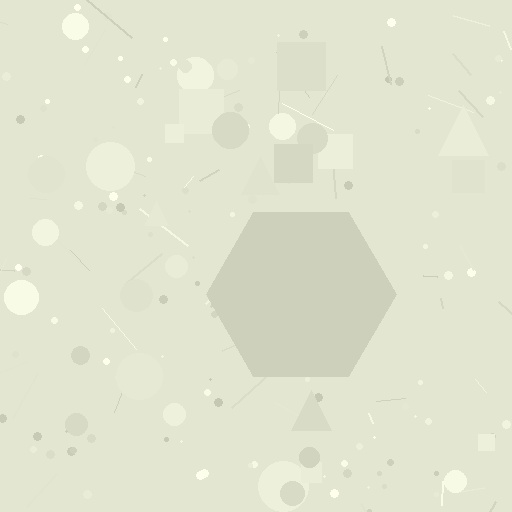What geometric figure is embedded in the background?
A hexagon is embedded in the background.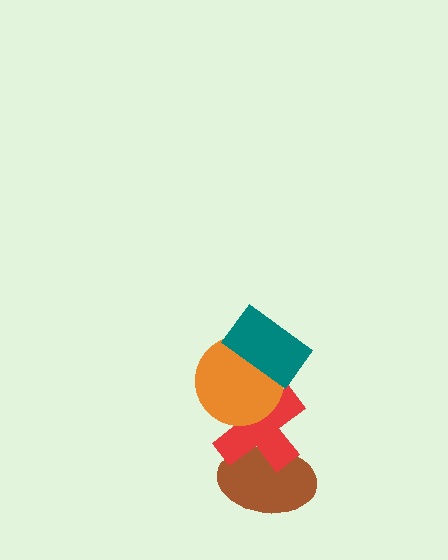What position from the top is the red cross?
The red cross is 3rd from the top.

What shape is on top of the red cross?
The orange circle is on top of the red cross.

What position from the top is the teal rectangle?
The teal rectangle is 1st from the top.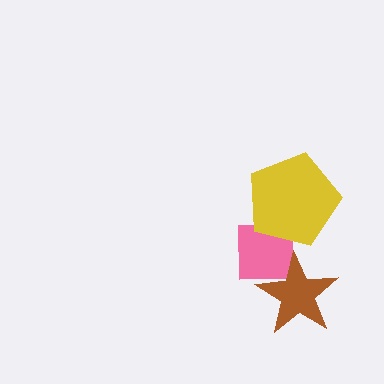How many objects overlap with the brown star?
1 object overlaps with the brown star.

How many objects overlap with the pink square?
2 objects overlap with the pink square.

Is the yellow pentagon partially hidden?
No, no other shape covers it.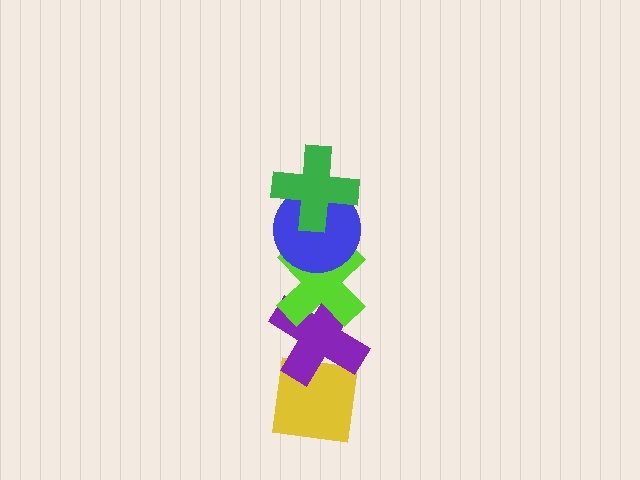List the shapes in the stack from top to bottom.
From top to bottom: the green cross, the blue circle, the lime cross, the purple cross, the yellow square.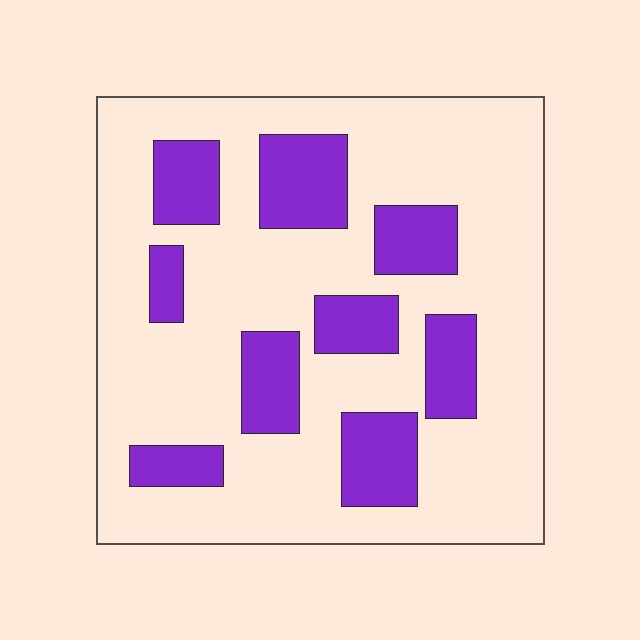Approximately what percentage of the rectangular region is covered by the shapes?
Approximately 25%.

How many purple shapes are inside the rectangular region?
9.